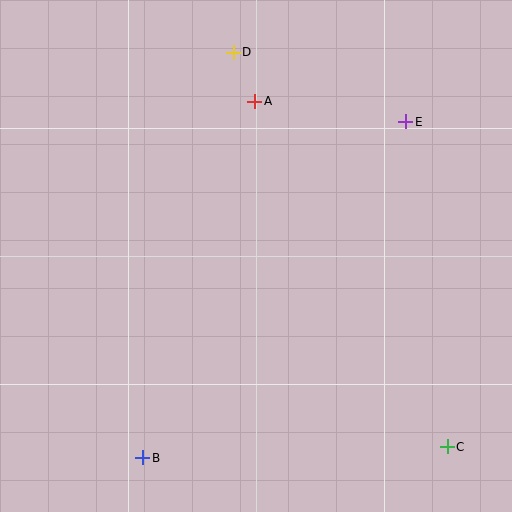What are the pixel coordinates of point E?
Point E is at (406, 122).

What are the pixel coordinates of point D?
Point D is at (233, 52).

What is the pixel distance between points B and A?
The distance between B and A is 374 pixels.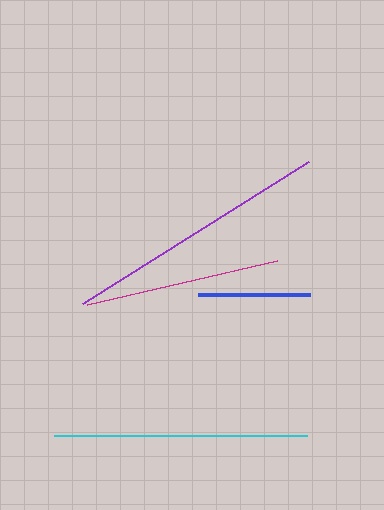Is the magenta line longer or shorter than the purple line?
The purple line is longer than the magenta line.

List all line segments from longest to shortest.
From longest to shortest: purple, cyan, magenta, blue.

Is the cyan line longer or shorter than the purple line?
The purple line is longer than the cyan line.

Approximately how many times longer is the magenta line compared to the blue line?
The magenta line is approximately 1.7 times the length of the blue line.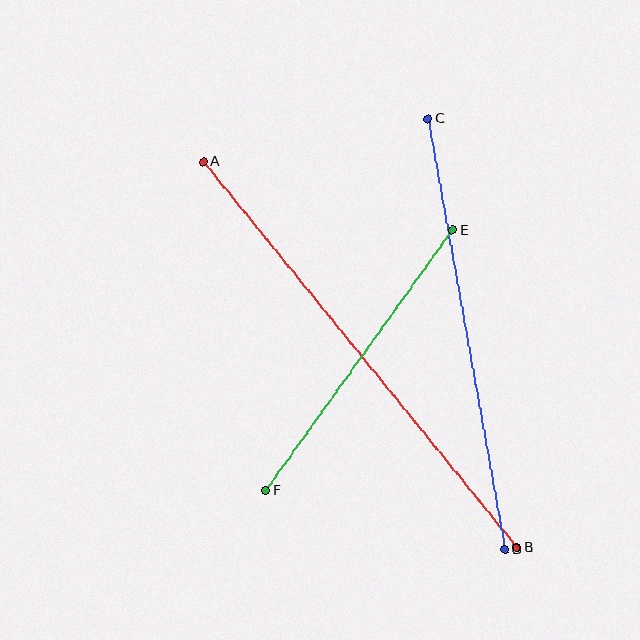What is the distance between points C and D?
The distance is approximately 437 pixels.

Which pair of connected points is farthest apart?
Points A and B are farthest apart.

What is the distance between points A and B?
The distance is approximately 497 pixels.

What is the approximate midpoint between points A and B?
The midpoint is at approximately (360, 354) pixels.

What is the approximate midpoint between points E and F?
The midpoint is at approximately (359, 360) pixels.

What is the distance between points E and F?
The distance is approximately 321 pixels.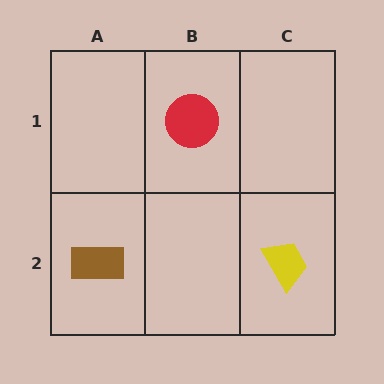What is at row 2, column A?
A brown rectangle.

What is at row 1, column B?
A red circle.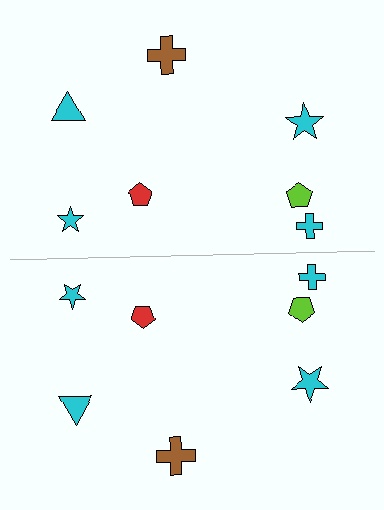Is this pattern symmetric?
Yes, this pattern has bilateral (reflection) symmetry.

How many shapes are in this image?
There are 14 shapes in this image.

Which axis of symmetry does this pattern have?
The pattern has a horizontal axis of symmetry running through the center of the image.